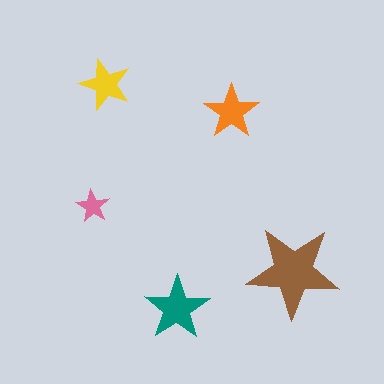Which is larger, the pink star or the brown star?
The brown one.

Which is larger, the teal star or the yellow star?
The teal one.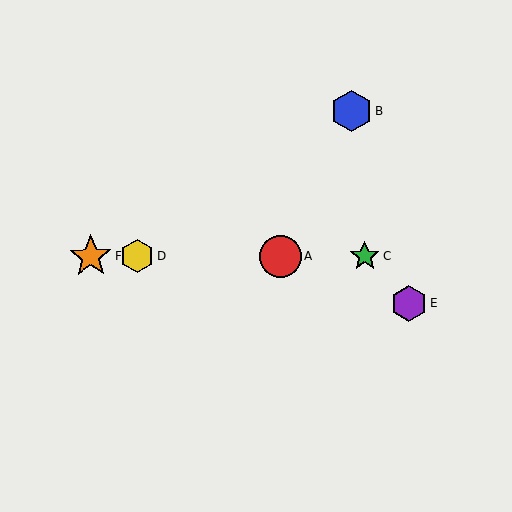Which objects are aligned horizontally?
Objects A, C, D, F are aligned horizontally.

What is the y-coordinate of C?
Object C is at y≈256.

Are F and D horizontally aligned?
Yes, both are at y≈257.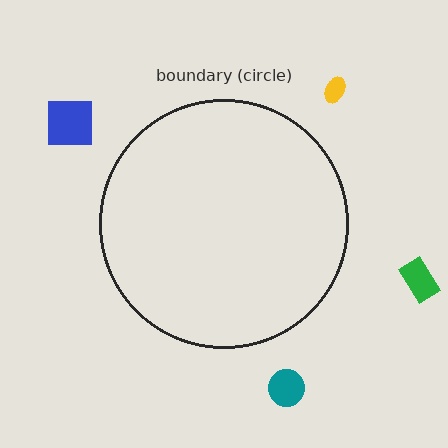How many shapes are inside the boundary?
0 inside, 4 outside.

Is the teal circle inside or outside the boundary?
Outside.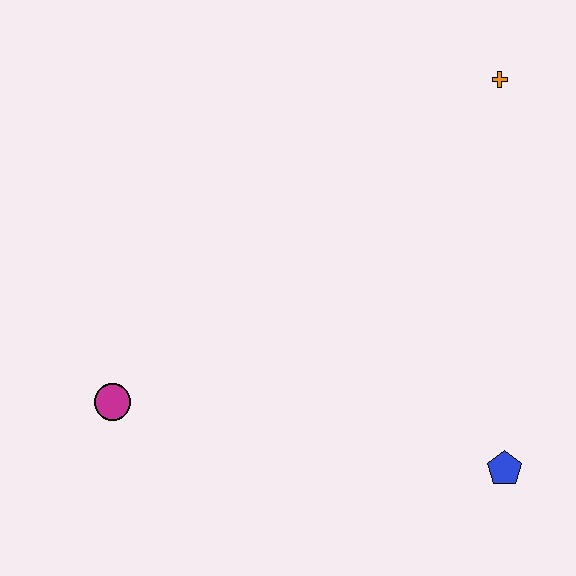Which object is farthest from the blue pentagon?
The magenta circle is farthest from the blue pentagon.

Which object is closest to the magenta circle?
The blue pentagon is closest to the magenta circle.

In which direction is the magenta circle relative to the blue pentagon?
The magenta circle is to the left of the blue pentagon.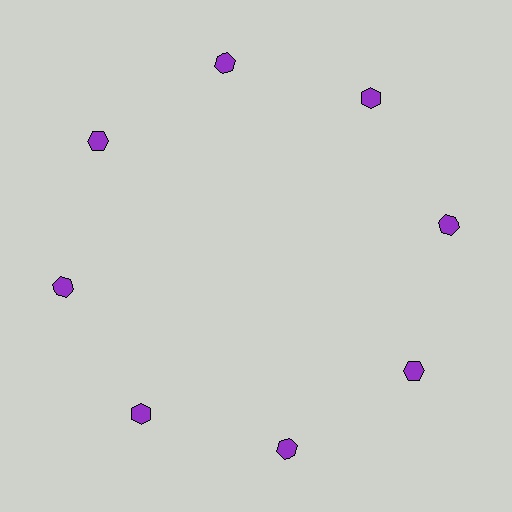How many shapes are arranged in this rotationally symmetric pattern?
There are 8 shapes, arranged in 8 groups of 1.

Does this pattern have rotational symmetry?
Yes, this pattern has 8-fold rotational symmetry. It looks the same after rotating 45 degrees around the center.